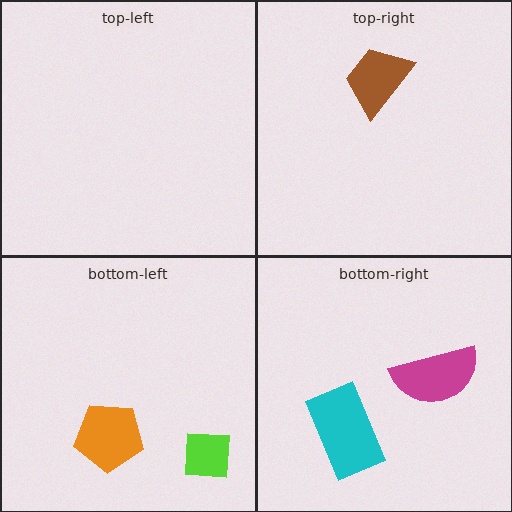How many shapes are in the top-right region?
1.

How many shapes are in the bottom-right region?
2.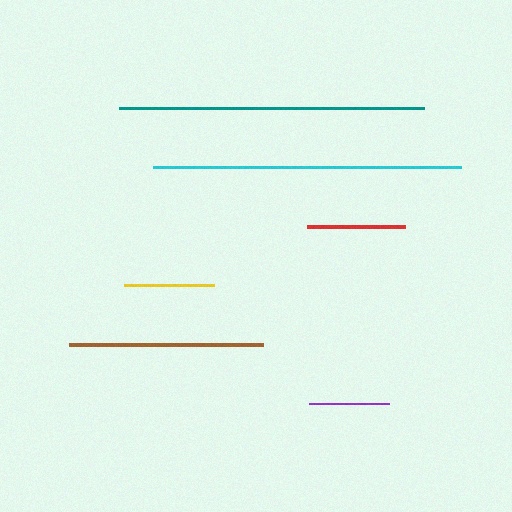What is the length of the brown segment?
The brown segment is approximately 194 pixels long.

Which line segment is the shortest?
The purple line is the shortest at approximately 80 pixels.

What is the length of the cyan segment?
The cyan segment is approximately 308 pixels long.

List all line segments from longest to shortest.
From longest to shortest: cyan, teal, brown, red, yellow, purple.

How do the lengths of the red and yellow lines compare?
The red and yellow lines are approximately the same length.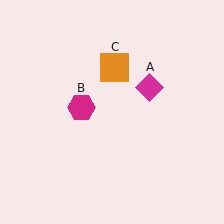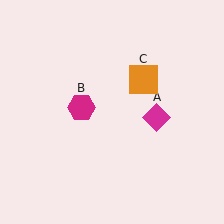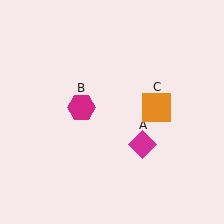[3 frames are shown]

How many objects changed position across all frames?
2 objects changed position: magenta diamond (object A), orange square (object C).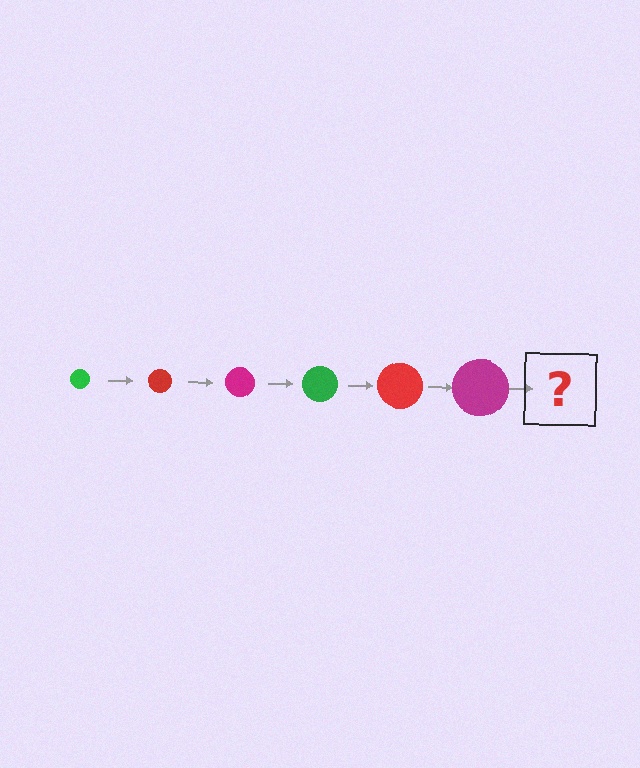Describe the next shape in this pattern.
It should be a green circle, larger than the previous one.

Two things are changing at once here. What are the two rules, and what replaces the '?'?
The two rules are that the circle grows larger each step and the color cycles through green, red, and magenta. The '?' should be a green circle, larger than the previous one.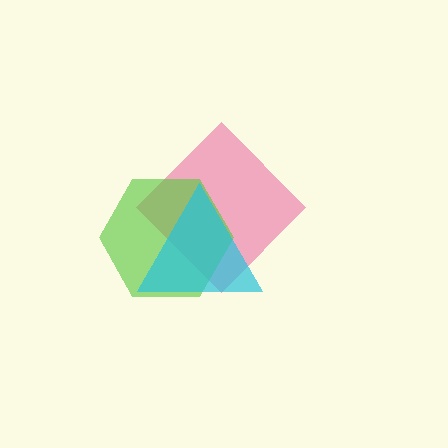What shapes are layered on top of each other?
The layered shapes are: a pink diamond, a lime hexagon, a cyan triangle.